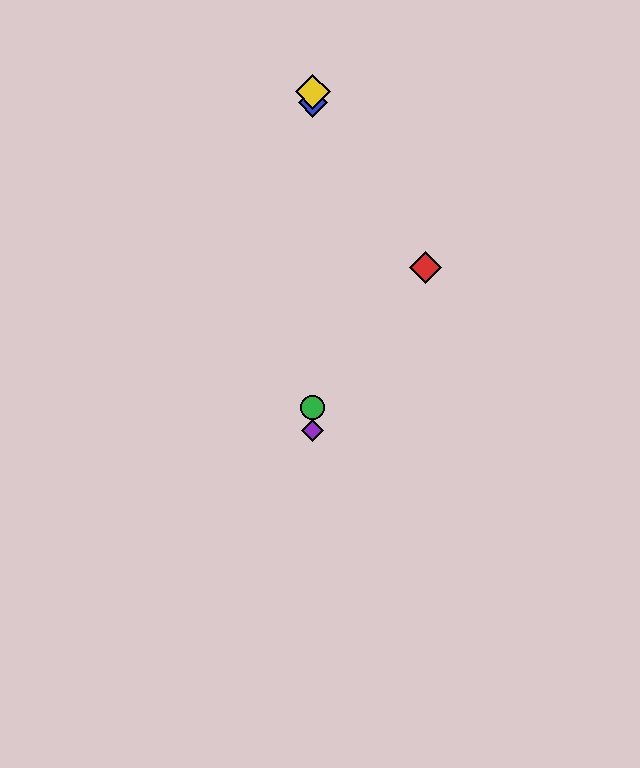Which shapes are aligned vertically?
The blue diamond, the green circle, the yellow diamond, the purple diamond are aligned vertically.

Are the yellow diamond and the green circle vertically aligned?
Yes, both are at x≈313.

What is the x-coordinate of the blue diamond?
The blue diamond is at x≈313.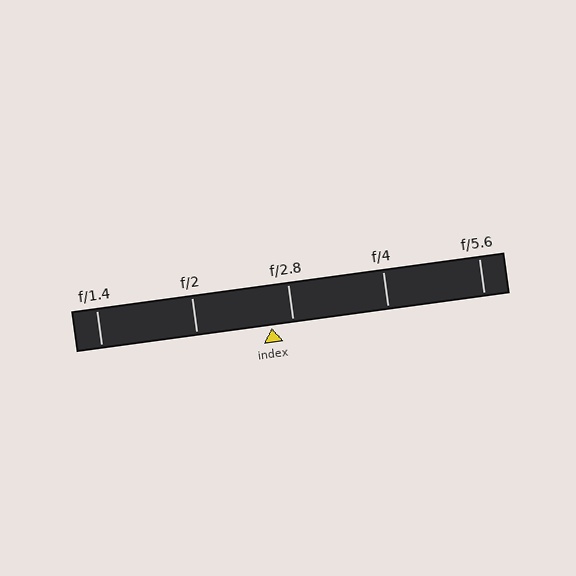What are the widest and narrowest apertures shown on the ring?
The widest aperture shown is f/1.4 and the narrowest is f/5.6.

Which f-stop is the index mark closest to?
The index mark is closest to f/2.8.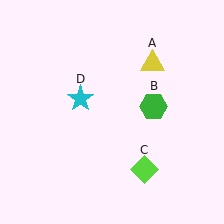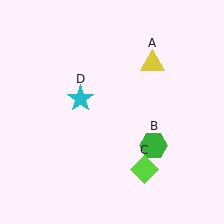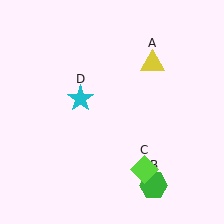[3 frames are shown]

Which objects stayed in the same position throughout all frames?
Yellow triangle (object A) and lime diamond (object C) and cyan star (object D) remained stationary.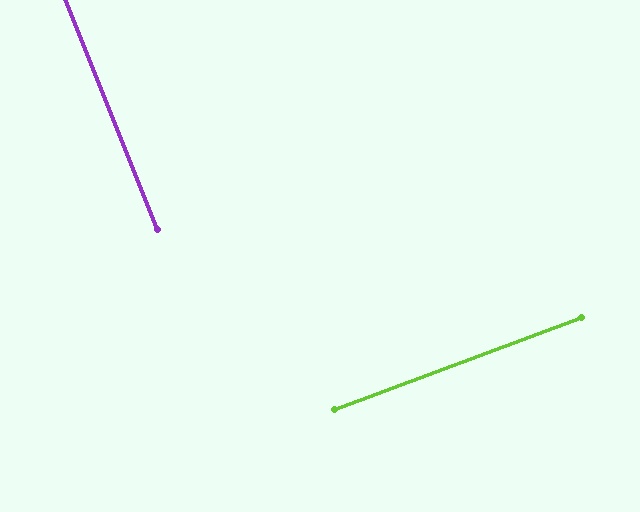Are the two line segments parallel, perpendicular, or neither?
Perpendicular — they meet at approximately 89°.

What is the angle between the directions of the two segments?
Approximately 89 degrees.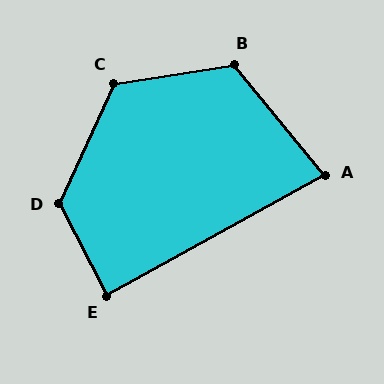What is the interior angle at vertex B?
Approximately 120 degrees (obtuse).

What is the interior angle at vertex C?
Approximately 123 degrees (obtuse).